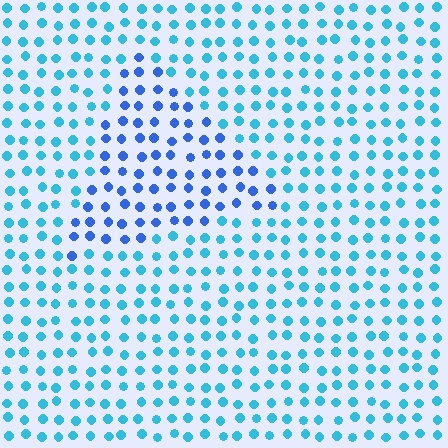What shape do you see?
I see a triangle.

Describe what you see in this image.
The image is filled with small cyan elements in a uniform arrangement. A triangle-shaped region is visible where the elements are tinted to a slightly different hue, forming a subtle color boundary.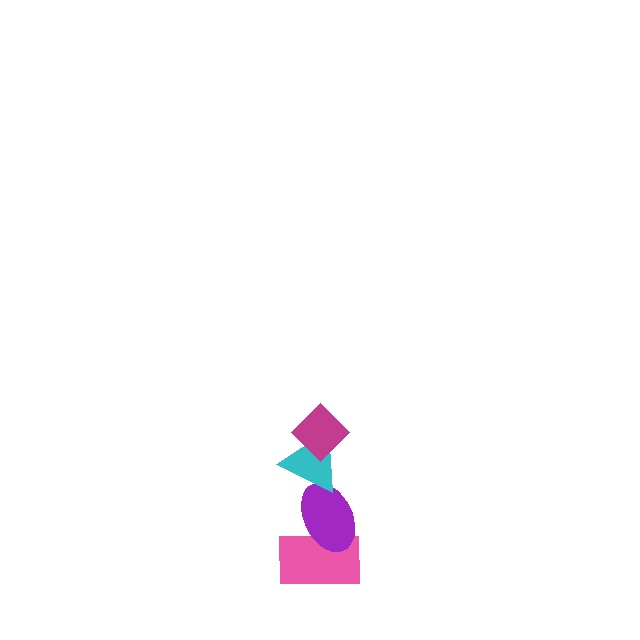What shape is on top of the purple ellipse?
The cyan triangle is on top of the purple ellipse.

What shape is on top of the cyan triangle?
The magenta diamond is on top of the cyan triangle.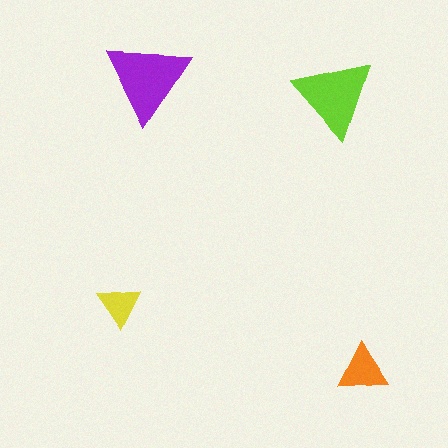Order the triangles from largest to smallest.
the purple one, the lime one, the orange one, the yellow one.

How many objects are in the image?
There are 4 objects in the image.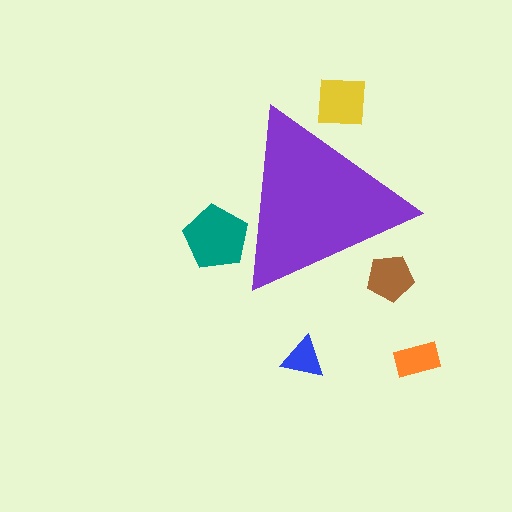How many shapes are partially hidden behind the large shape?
3 shapes are partially hidden.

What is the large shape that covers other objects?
A purple triangle.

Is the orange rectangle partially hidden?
No, the orange rectangle is fully visible.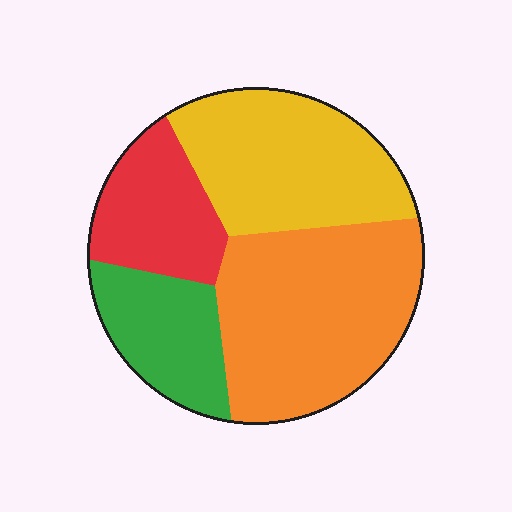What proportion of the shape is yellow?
Yellow covers around 30% of the shape.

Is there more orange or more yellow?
Orange.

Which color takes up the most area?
Orange, at roughly 40%.